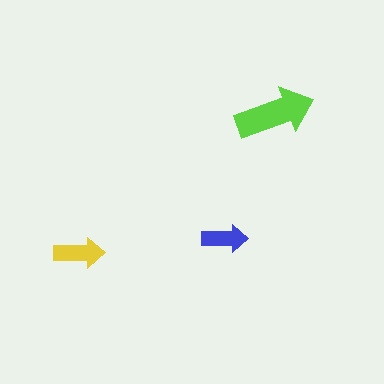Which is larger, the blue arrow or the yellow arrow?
The yellow one.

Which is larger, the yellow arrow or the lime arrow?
The lime one.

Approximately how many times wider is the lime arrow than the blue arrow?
About 1.5 times wider.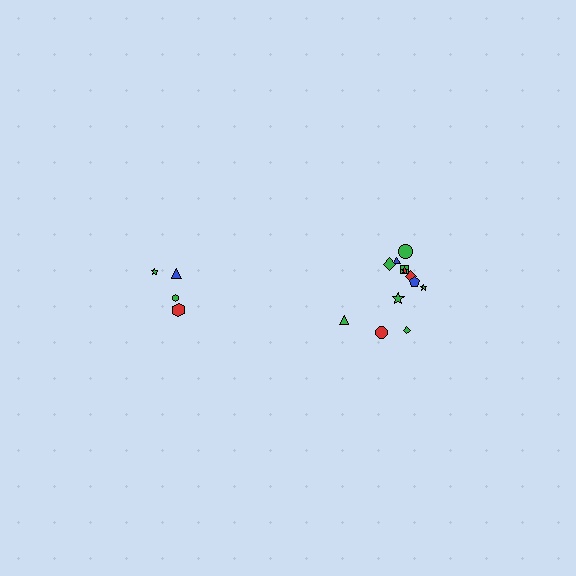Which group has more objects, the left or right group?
The right group.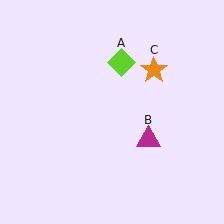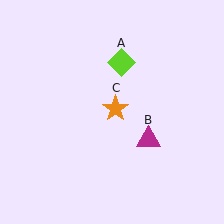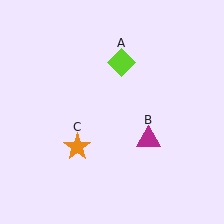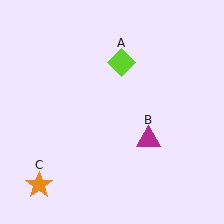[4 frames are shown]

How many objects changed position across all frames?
1 object changed position: orange star (object C).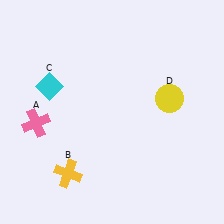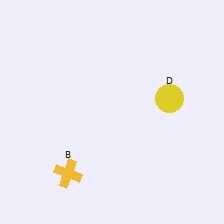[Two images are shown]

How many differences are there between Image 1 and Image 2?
There are 2 differences between the two images.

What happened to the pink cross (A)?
The pink cross (A) was removed in Image 2. It was in the bottom-left area of Image 1.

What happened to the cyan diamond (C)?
The cyan diamond (C) was removed in Image 2. It was in the top-left area of Image 1.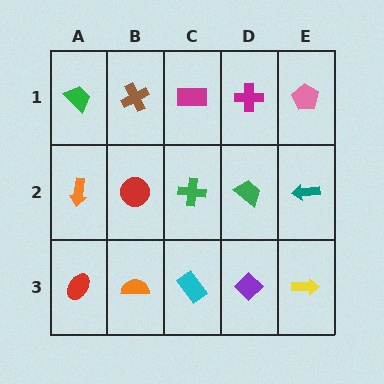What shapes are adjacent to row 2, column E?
A pink pentagon (row 1, column E), a yellow arrow (row 3, column E), a green trapezoid (row 2, column D).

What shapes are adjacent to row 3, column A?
An orange arrow (row 2, column A), an orange semicircle (row 3, column B).